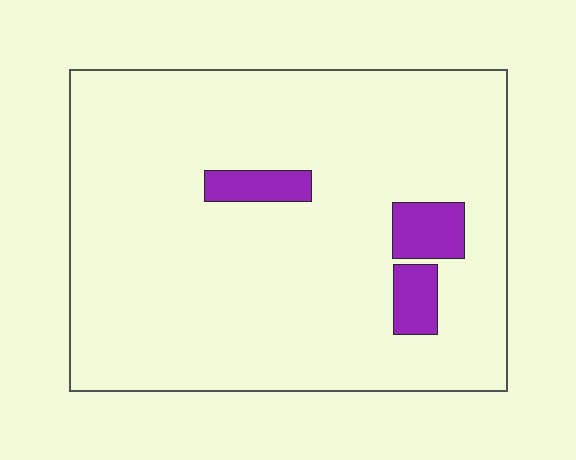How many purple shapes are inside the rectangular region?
3.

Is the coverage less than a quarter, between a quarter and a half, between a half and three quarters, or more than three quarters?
Less than a quarter.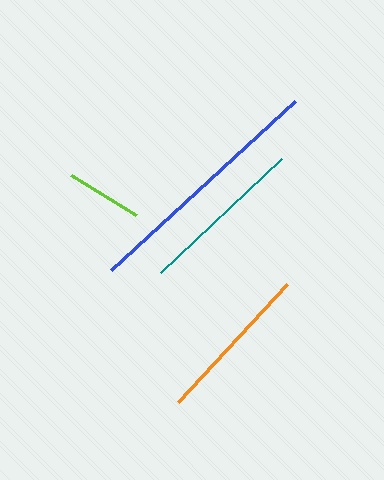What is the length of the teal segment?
The teal segment is approximately 166 pixels long.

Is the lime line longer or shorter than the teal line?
The teal line is longer than the lime line.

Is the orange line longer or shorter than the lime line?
The orange line is longer than the lime line.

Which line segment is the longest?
The blue line is the longest at approximately 250 pixels.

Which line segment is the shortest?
The lime line is the shortest at approximately 76 pixels.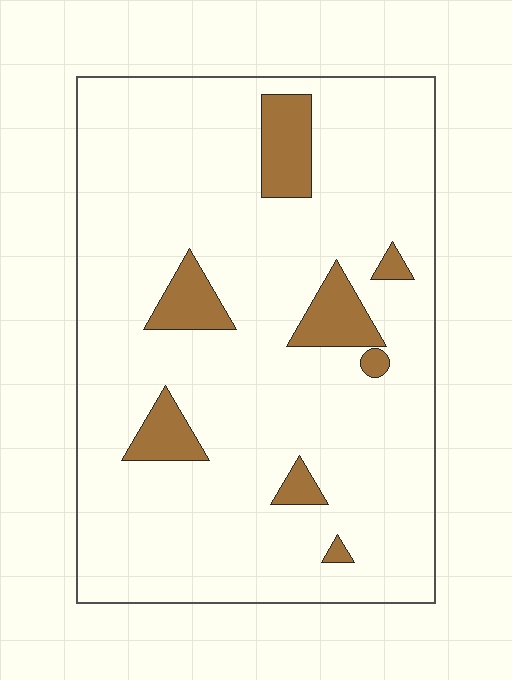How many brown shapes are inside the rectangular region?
8.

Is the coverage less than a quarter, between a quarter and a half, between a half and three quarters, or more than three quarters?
Less than a quarter.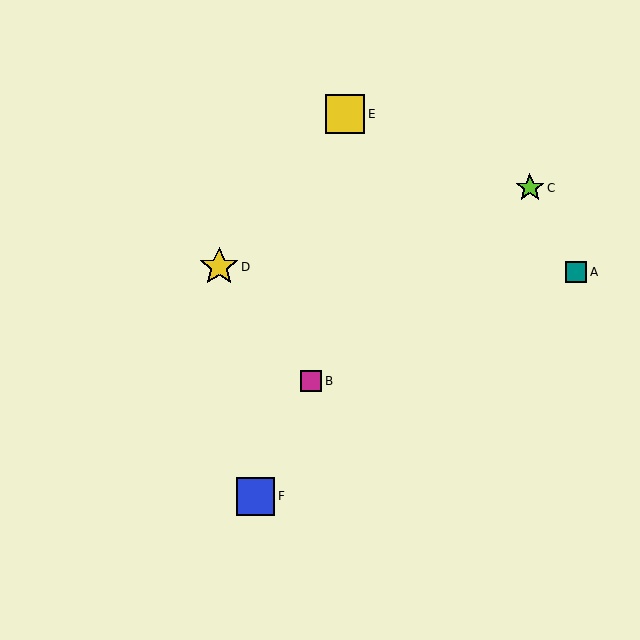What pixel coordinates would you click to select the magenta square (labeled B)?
Click at (311, 381) to select the magenta square B.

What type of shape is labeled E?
Shape E is a yellow square.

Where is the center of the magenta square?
The center of the magenta square is at (311, 381).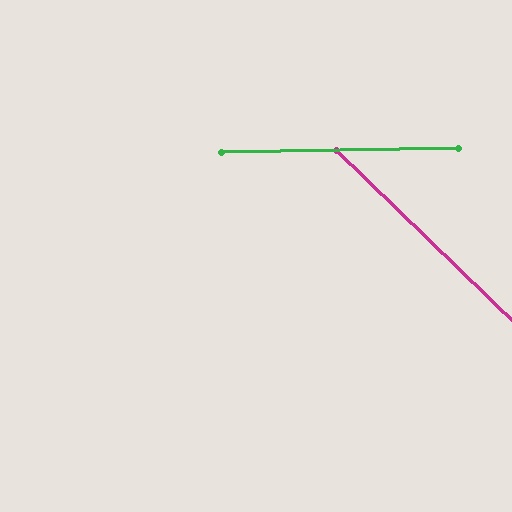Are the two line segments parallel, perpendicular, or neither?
Neither parallel nor perpendicular — they differ by about 45°.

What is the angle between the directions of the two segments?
Approximately 45 degrees.